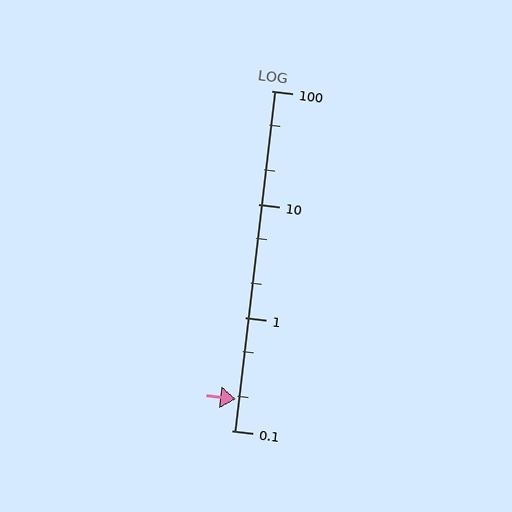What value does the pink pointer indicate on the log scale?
The pointer indicates approximately 0.19.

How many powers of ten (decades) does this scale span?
The scale spans 3 decades, from 0.1 to 100.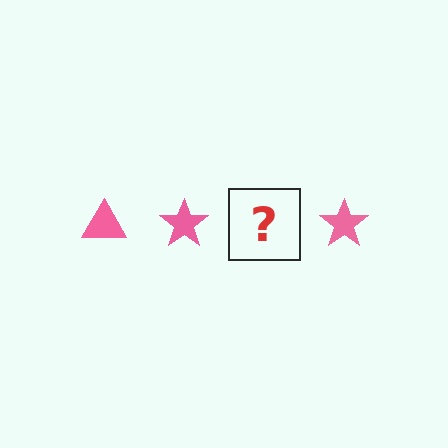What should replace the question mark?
The question mark should be replaced with a pink triangle.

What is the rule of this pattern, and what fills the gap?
The rule is that the pattern cycles through triangle, star shapes in pink. The gap should be filled with a pink triangle.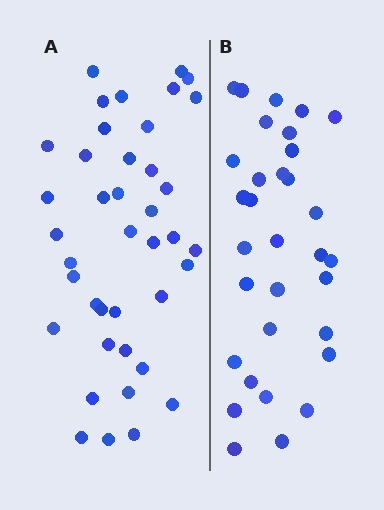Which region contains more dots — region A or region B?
Region A (the left region) has more dots.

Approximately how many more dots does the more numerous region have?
Region A has roughly 8 or so more dots than region B.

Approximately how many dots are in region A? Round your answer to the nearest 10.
About 40 dots.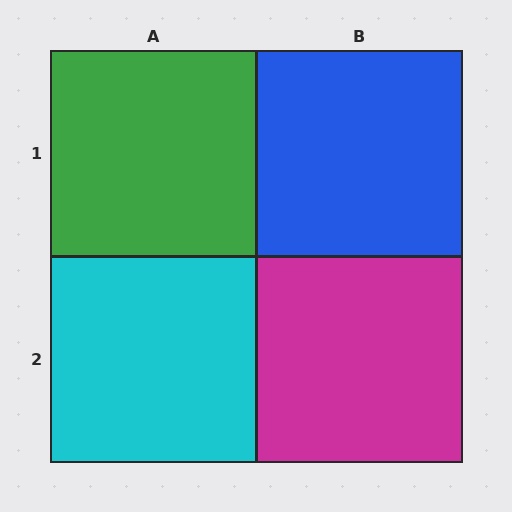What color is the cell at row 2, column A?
Cyan.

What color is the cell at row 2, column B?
Magenta.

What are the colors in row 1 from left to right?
Green, blue.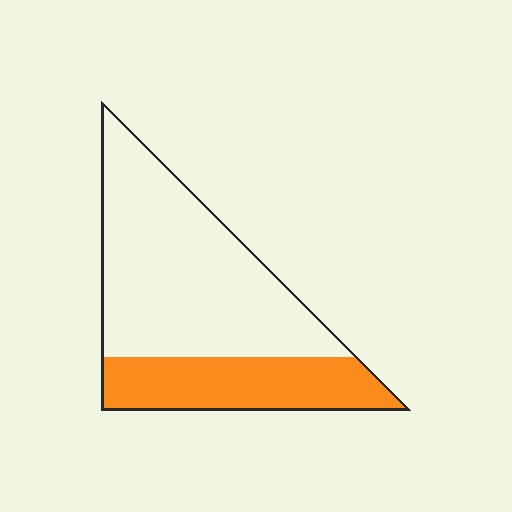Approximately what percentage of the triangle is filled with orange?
Approximately 30%.